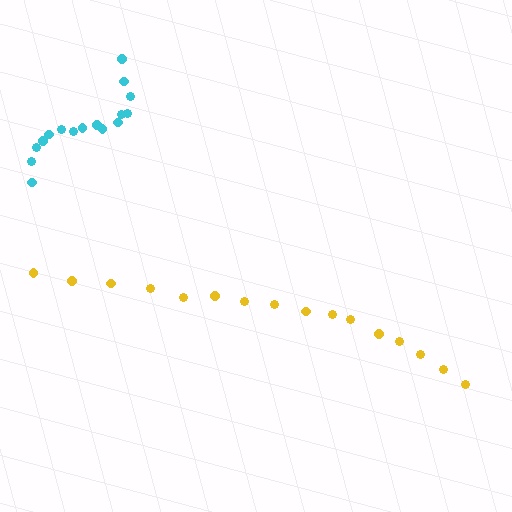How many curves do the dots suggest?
There are 2 distinct paths.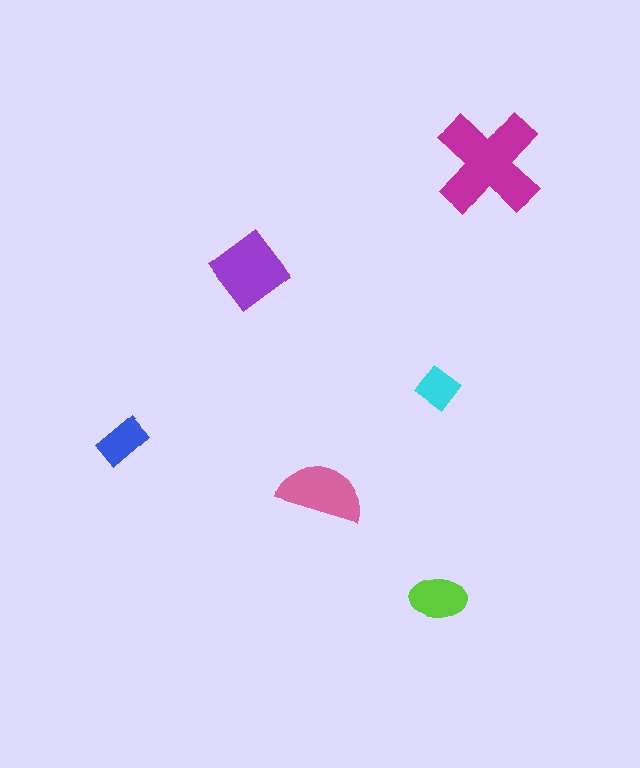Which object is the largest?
The magenta cross.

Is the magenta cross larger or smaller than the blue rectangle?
Larger.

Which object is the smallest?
The cyan diamond.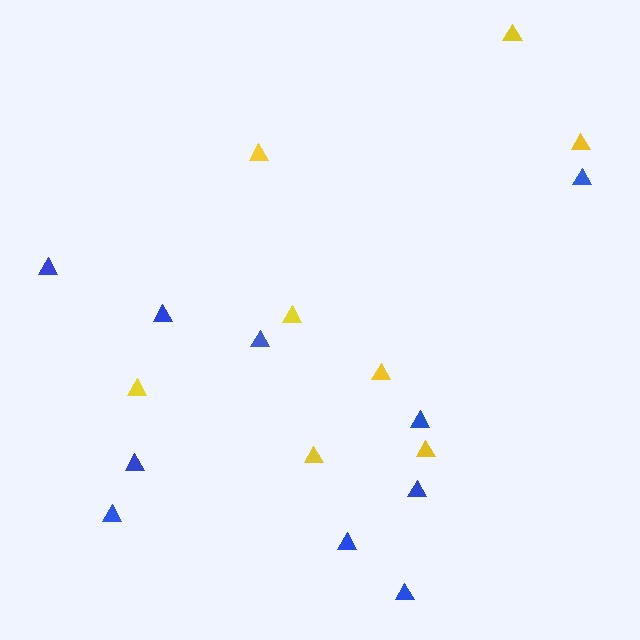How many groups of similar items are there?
There are 2 groups: one group of yellow triangles (8) and one group of blue triangles (10).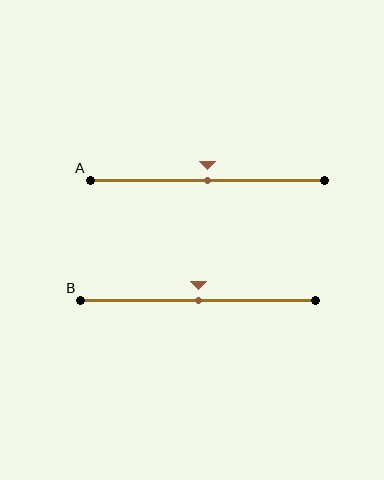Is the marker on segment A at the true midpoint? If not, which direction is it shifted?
Yes, the marker on segment A is at the true midpoint.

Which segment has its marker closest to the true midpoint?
Segment A has its marker closest to the true midpoint.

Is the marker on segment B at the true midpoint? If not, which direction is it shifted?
Yes, the marker on segment B is at the true midpoint.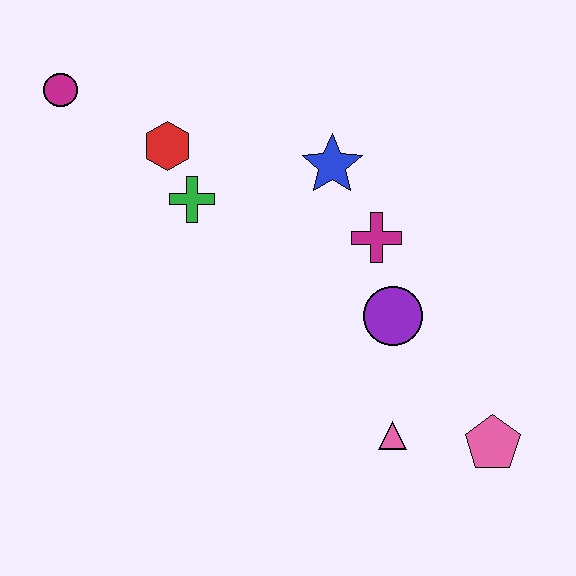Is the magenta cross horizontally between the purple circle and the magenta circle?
Yes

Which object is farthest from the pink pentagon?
The magenta circle is farthest from the pink pentagon.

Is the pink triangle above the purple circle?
No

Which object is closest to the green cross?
The red hexagon is closest to the green cross.